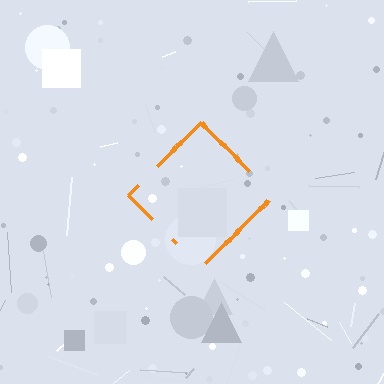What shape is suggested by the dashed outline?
The dashed outline suggests a diamond.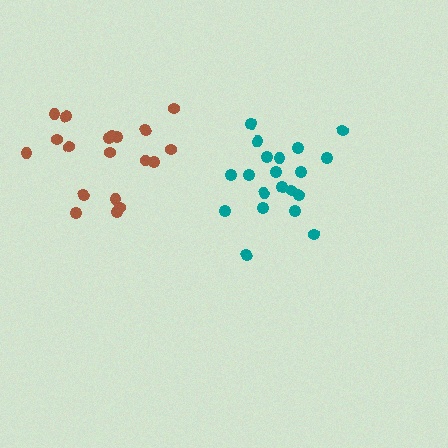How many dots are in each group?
Group 1: 20 dots, Group 2: 19 dots (39 total).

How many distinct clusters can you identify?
There are 2 distinct clusters.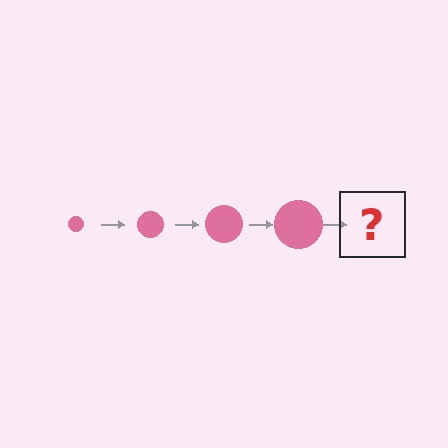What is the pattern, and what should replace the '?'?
The pattern is that the circle gets progressively larger each step. The '?' should be a pink circle, larger than the previous one.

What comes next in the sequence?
The next element should be a pink circle, larger than the previous one.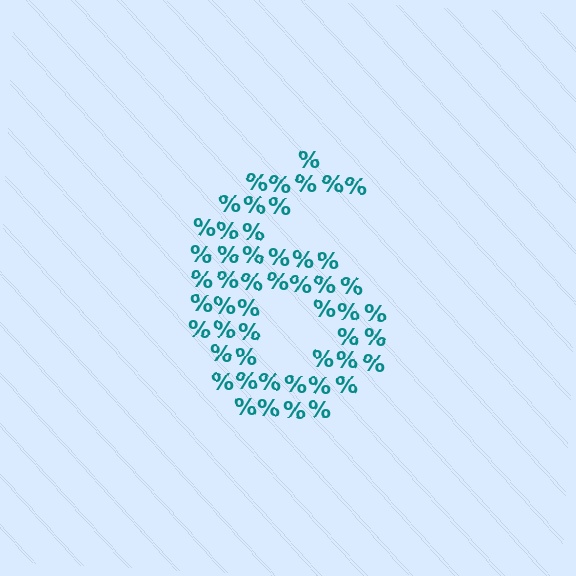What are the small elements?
The small elements are percent signs.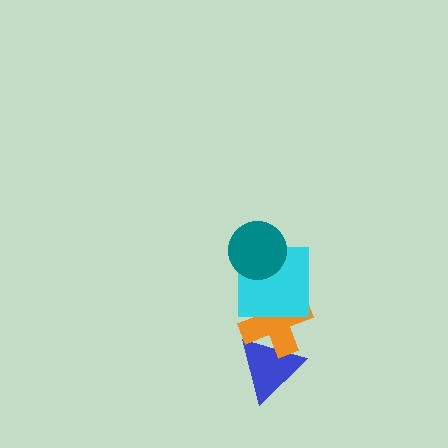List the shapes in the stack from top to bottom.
From top to bottom: the teal circle, the cyan square, the orange cross, the blue triangle.